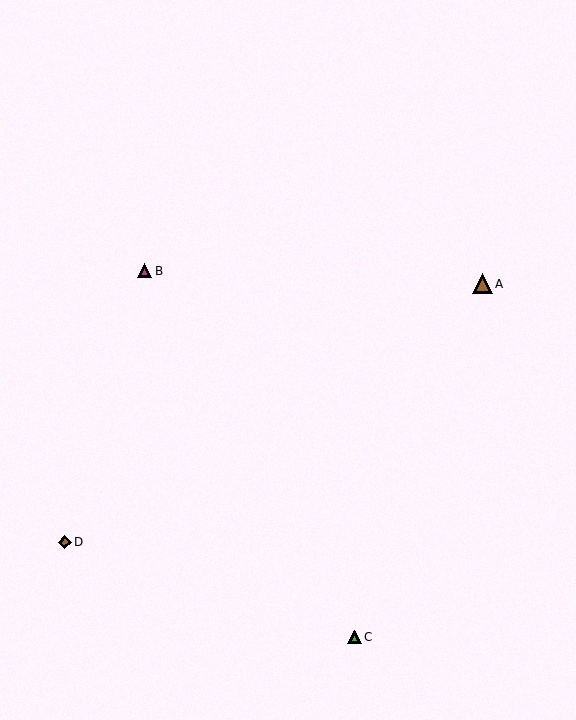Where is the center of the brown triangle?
The center of the brown triangle is at (482, 284).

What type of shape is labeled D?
Shape D is a brown diamond.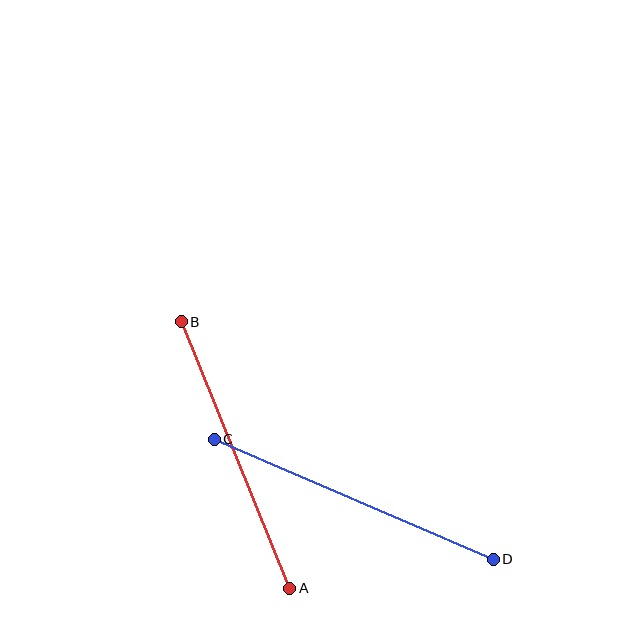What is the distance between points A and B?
The distance is approximately 288 pixels.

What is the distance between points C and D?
The distance is approximately 304 pixels.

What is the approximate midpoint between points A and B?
The midpoint is at approximately (235, 455) pixels.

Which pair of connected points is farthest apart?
Points C and D are farthest apart.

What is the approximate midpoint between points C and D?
The midpoint is at approximately (354, 499) pixels.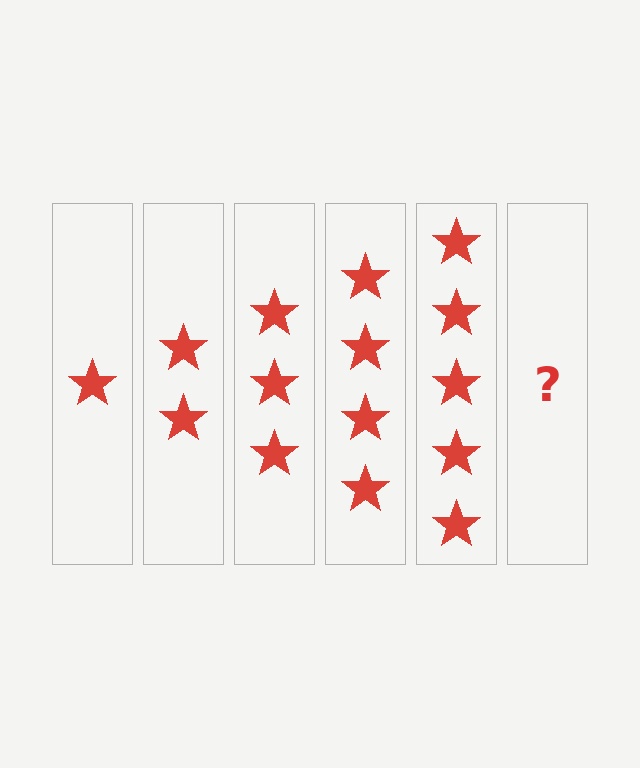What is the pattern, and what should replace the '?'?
The pattern is that each step adds one more star. The '?' should be 6 stars.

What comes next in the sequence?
The next element should be 6 stars.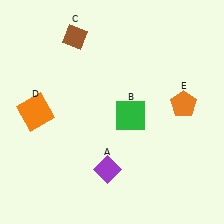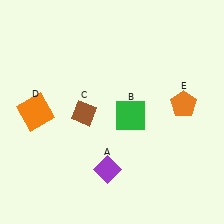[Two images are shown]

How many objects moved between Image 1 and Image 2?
1 object moved between the two images.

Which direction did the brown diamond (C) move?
The brown diamond (C) moved down.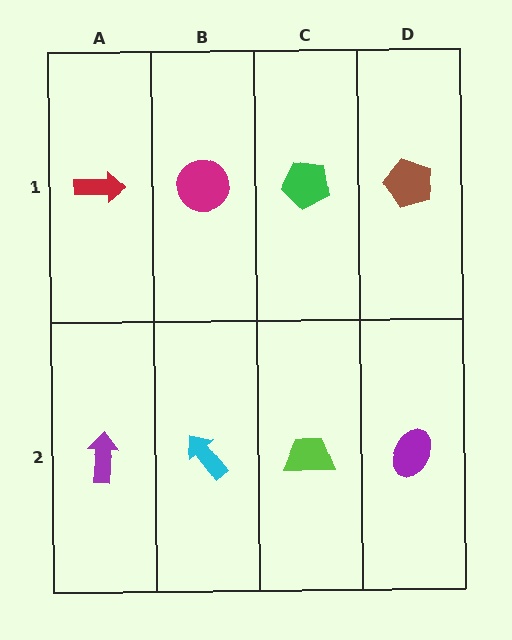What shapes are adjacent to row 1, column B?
A cyan arrow (row 2, column B), a red arrow (row 1, column A), a green pentagon (row 1, column C).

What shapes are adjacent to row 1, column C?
A lime trapezoid (row 2, column C), a magenta circle (row 1, column B), a brown pentagon (row 1, column D).